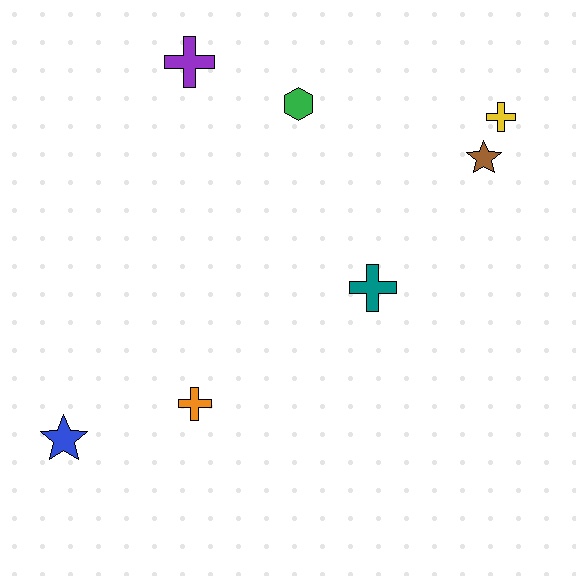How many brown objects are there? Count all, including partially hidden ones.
There is 1 brown object.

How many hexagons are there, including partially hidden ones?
There is 1 hexagon.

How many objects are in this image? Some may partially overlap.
There are 7 objects.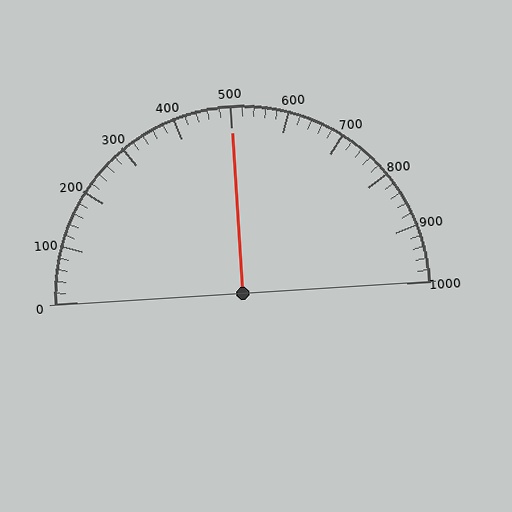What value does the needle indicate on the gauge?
The needle indicates approximately 500.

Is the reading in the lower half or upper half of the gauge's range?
The reading is in the upper half of the range (0 to 1000).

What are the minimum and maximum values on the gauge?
The gauge ranges from 0 to 1000.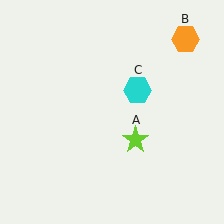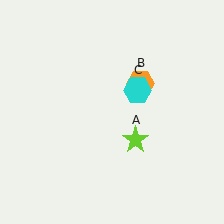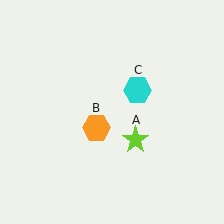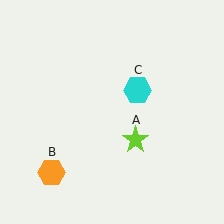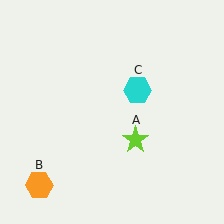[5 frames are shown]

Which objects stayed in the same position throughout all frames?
Lime star (object A) and cyan hexagon (object C) remained stationary.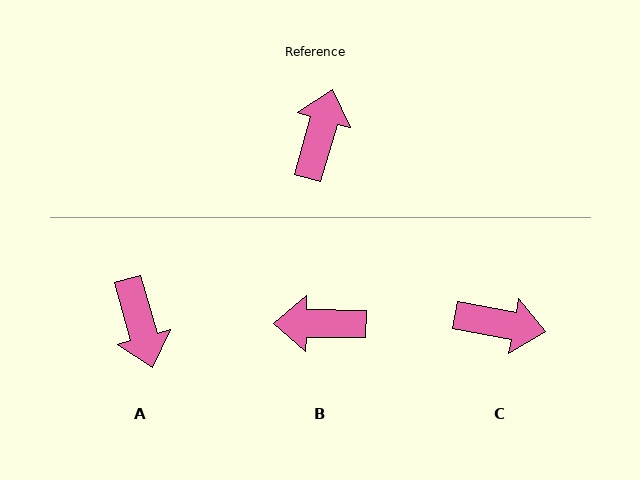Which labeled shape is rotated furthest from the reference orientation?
A, about 148 degrees away.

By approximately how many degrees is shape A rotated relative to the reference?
Approximately 148 degrees clockwise.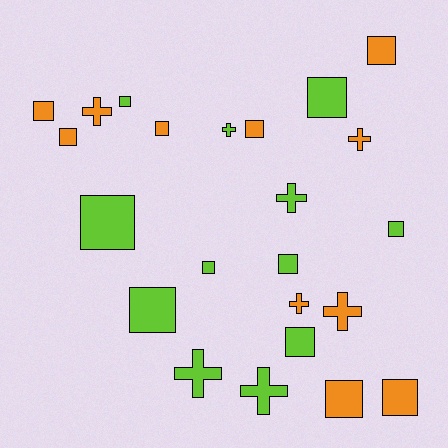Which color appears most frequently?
Lime, with 12 objects.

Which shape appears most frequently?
Square, with 15 objects.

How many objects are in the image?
There are 23 objects.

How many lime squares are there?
There are 8 lime squares.